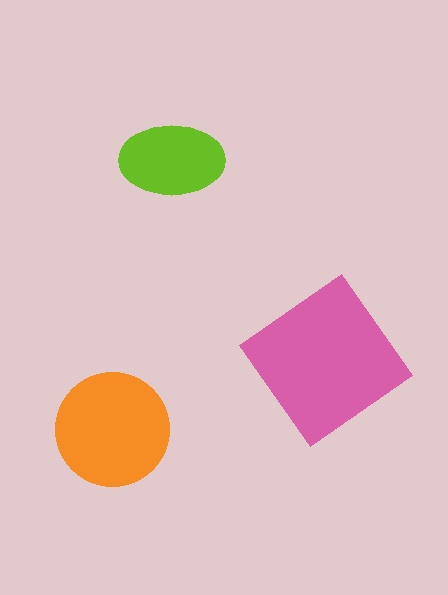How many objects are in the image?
There are 3 objects in the image.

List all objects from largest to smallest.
The pink diamond, the orange circle, the lime ellipse.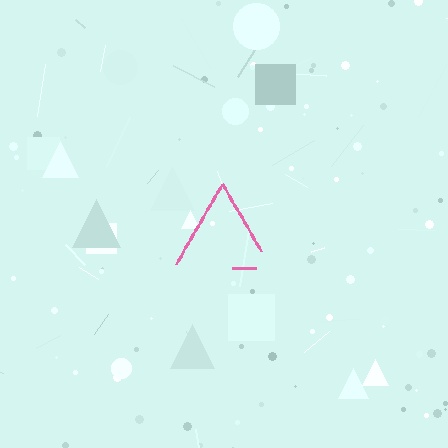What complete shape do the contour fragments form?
The contour fragments form a triangle.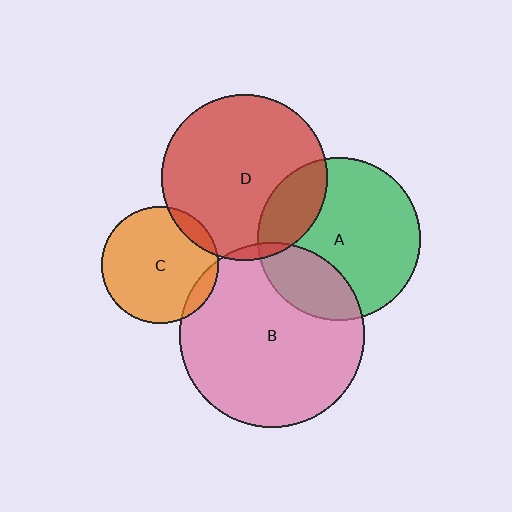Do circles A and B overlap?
Yes.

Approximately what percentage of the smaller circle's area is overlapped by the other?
Approximately 25%.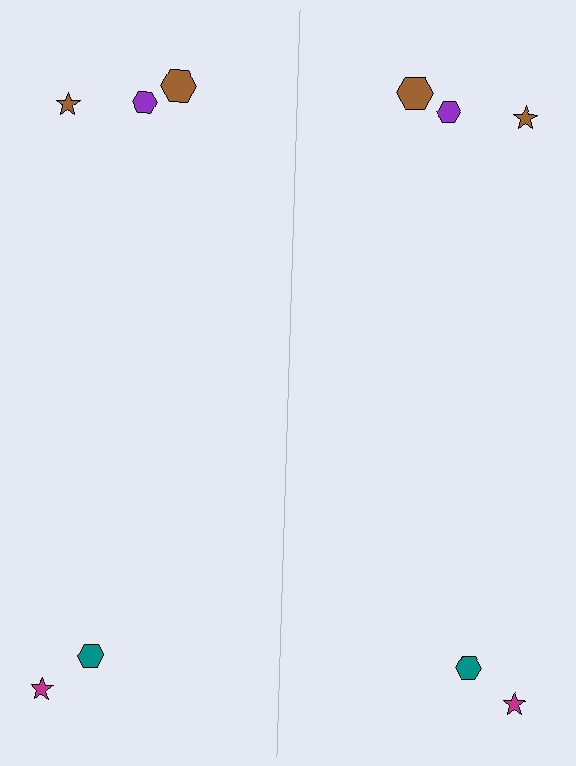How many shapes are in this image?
There are 10 shapes in this image.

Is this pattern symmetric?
Yes, this pattern has bilateral (reflection) symmetry.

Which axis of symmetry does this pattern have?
The pattern has a vertical axis of symmetry running through the center of the image.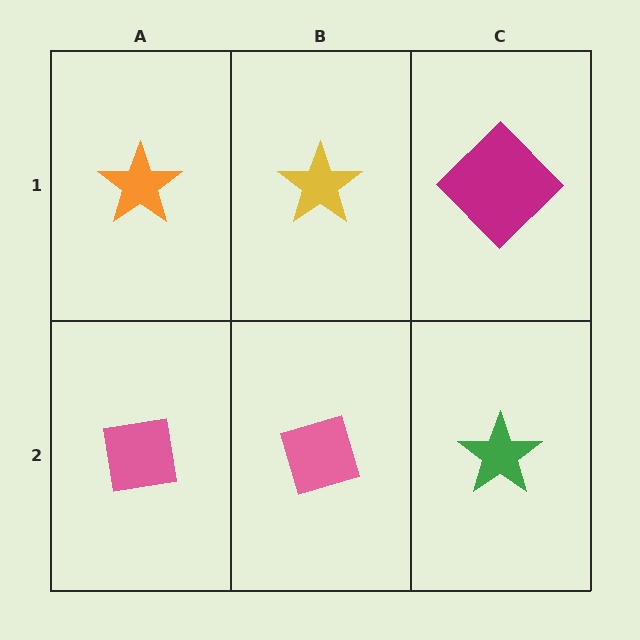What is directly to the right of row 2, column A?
A pink diamond.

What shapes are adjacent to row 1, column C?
A green star (row 2, column C), a yellow star (row 1, column B).